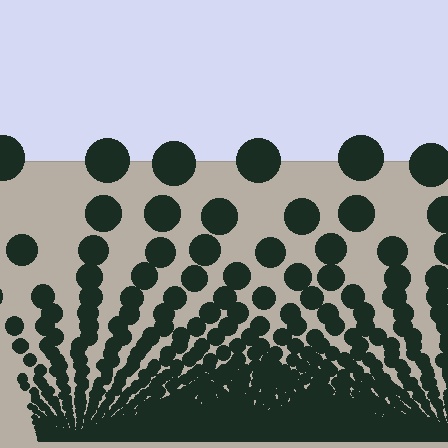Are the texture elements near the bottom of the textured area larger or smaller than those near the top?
Smaller. The gradient is inverted — elements near the bottom are smaller and denser.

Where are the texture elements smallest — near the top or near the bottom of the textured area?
Near the bottom.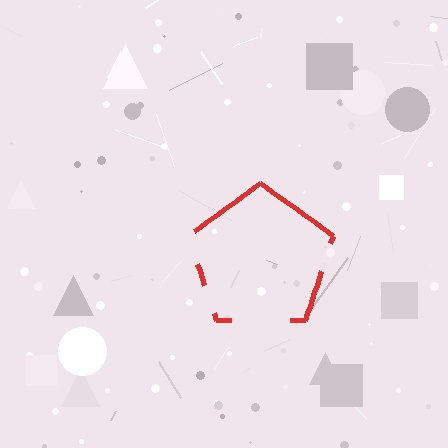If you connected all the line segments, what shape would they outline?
They would outline a pentagon.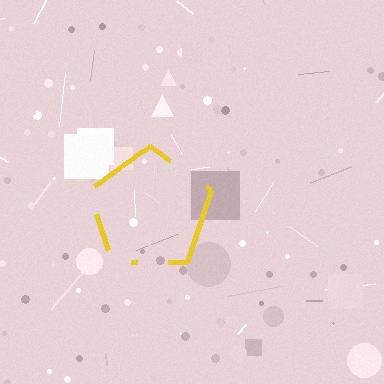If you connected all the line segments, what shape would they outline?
They would outline a pentagon.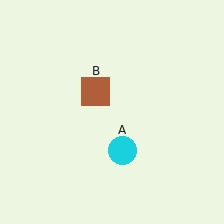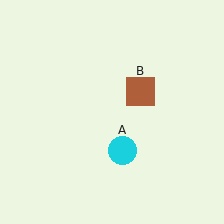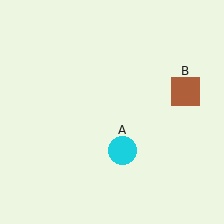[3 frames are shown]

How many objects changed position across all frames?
1 object changed position: brown square (object B).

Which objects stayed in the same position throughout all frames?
Cyan circle (object A) remained stationary.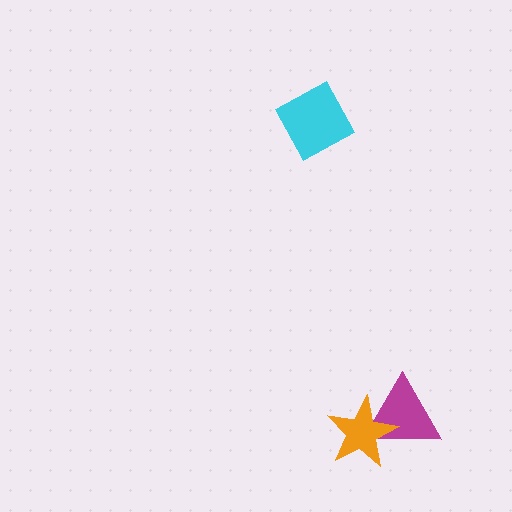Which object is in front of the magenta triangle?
The orange star is in front of the magenta triangle.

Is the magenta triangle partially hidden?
Yes, it is partially covered by another shape.